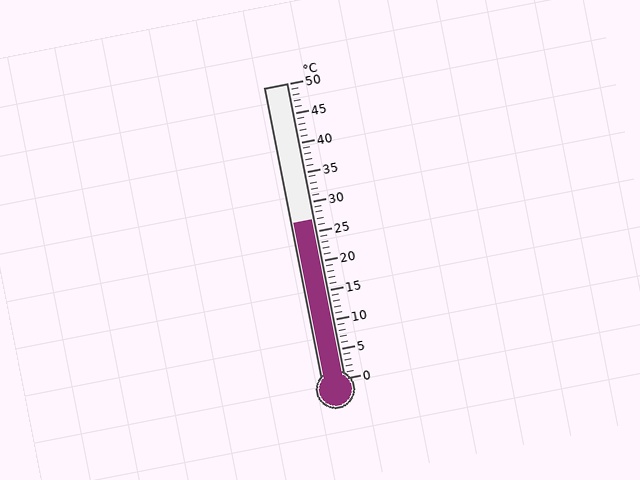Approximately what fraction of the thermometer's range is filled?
The thermometer is filled to approximately 55% of its range.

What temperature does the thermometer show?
The thermometer shows approximately 27°C.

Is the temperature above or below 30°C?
The temperature is below 30°C.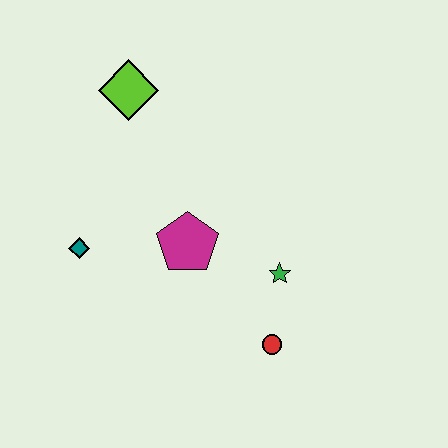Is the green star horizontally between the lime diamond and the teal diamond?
No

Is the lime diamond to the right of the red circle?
No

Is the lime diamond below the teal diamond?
No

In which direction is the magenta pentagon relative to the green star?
The magenta pentagon is to the left of the green star.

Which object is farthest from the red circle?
The lime diamond is farthest from the red circle.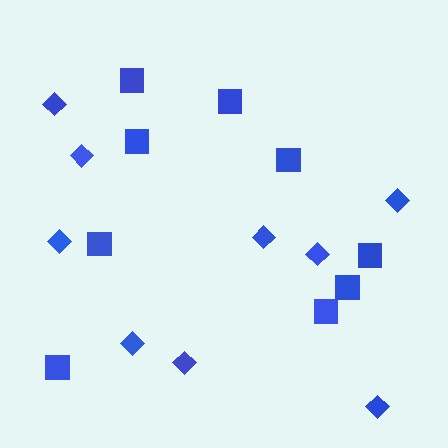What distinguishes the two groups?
There are 2 groups: one group of diamonds (9) and one group of squares (9).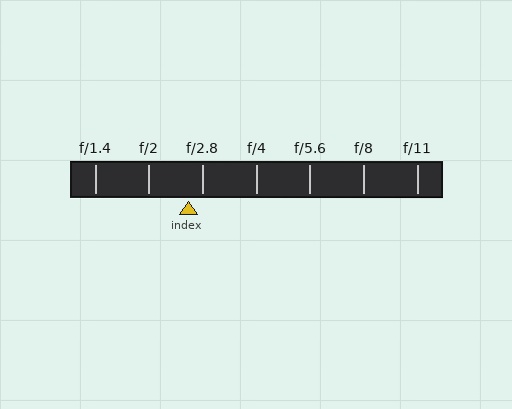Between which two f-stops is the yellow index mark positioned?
The index mark is between f/2 and f/2.8.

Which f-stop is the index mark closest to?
The index mark is closest to f/2.8.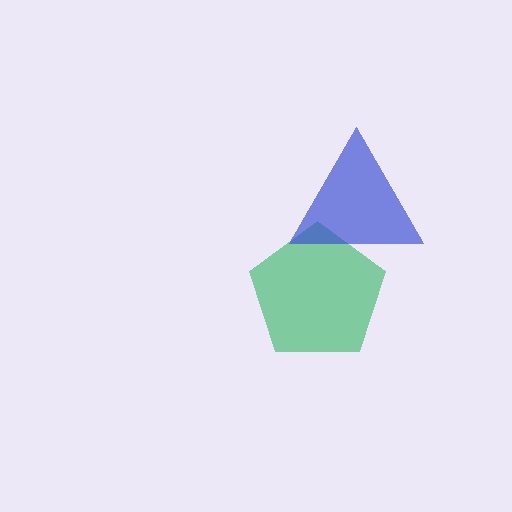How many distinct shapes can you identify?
There are 2 distinct shapes: a green pentagon, a blue triangle.